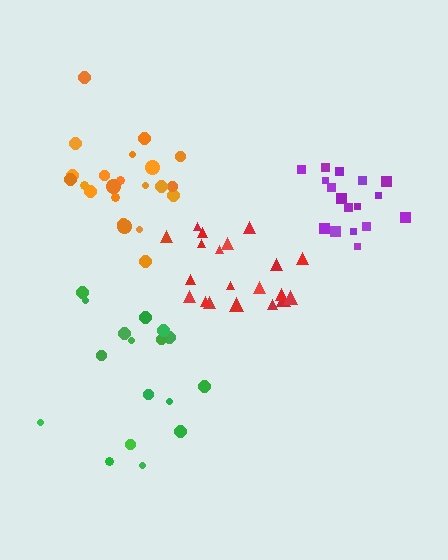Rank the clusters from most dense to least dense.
purple, orange, red, green.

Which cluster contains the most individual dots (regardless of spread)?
Orange (22).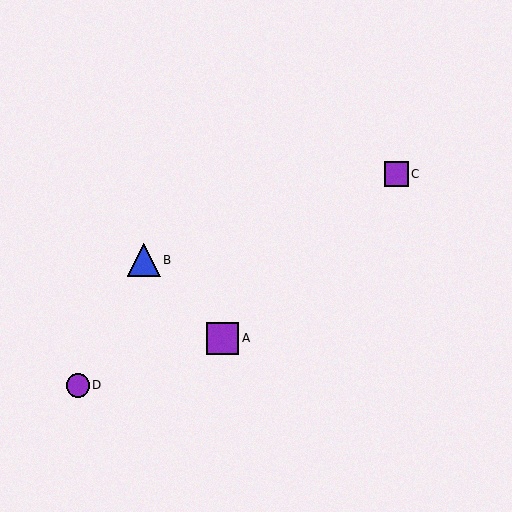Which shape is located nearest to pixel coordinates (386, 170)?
The purple square (labeled C) at (396, 174) is nearest to that location.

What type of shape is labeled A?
Shape A is a purple square.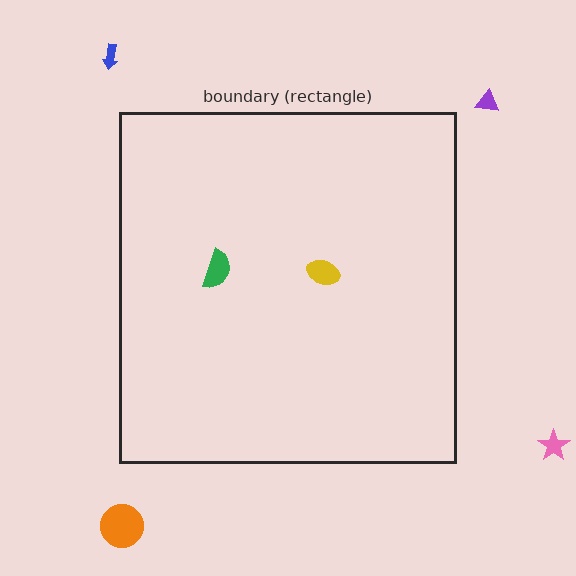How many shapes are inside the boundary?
2 inside, 4 outside.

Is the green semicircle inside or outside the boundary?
Inside.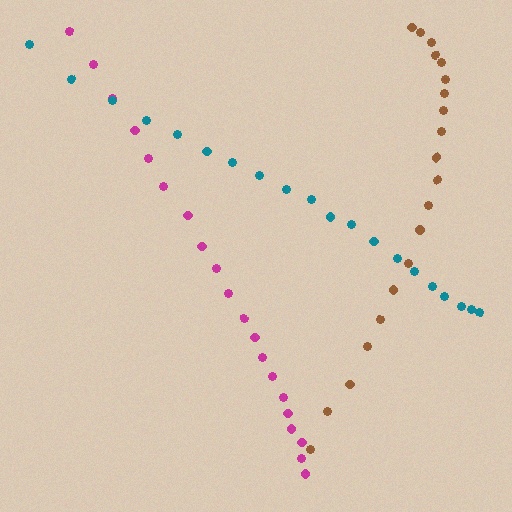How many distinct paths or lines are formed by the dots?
There are 3 distinct paths.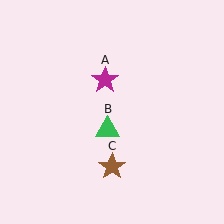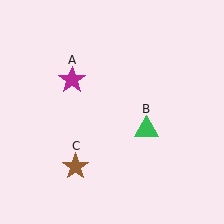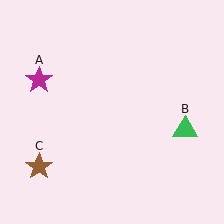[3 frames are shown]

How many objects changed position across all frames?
3 objects changed position: magenta star (object A), green triangle (object B), brown star (object C).